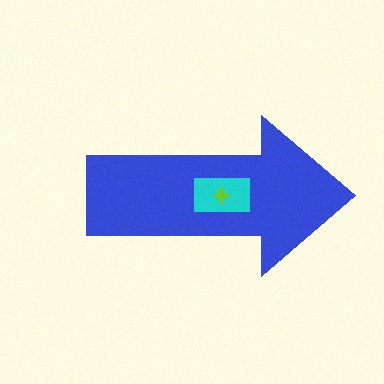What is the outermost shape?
The blue arrow.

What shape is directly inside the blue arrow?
The cyan rectangle.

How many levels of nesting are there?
3.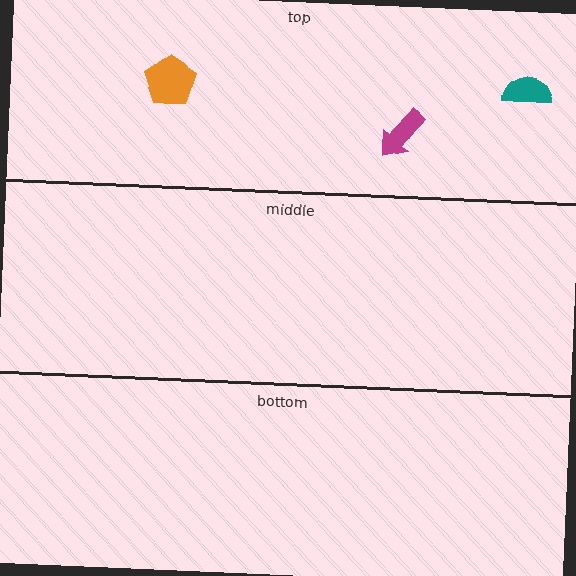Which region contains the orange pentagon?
The top region.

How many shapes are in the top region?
3.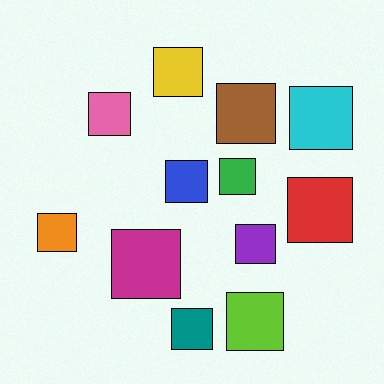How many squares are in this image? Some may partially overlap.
There are 12 squares.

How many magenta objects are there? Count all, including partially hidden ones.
There is 1 magenta object.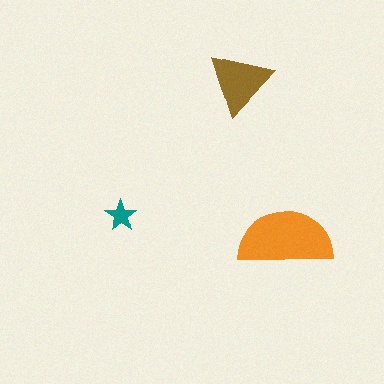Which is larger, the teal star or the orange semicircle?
The orange semicircle.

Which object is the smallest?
The teal star.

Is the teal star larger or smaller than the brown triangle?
Smaller.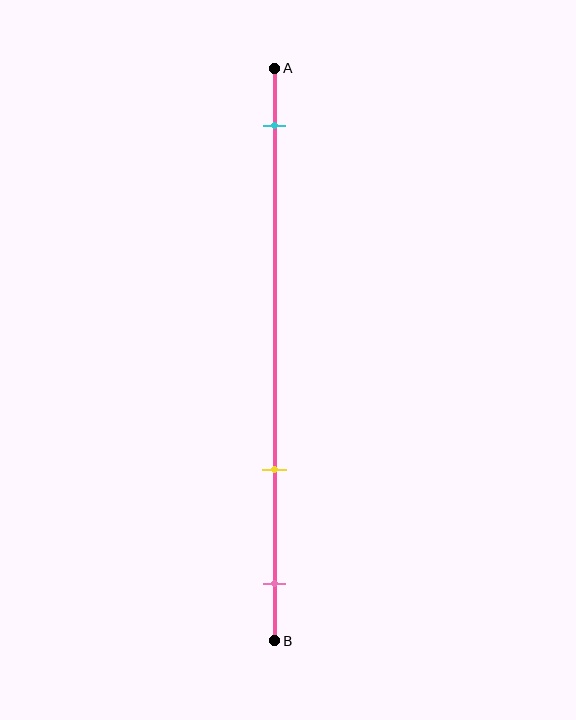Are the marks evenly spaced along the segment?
No, the marks are not evenly spaced.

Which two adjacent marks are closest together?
The yellow and pink marks are the closest adjacent pair.